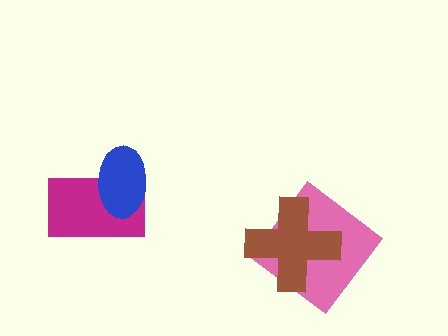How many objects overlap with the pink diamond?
1 object overlaps with the pink diamond.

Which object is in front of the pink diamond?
The brown cross is in front of the pink diamond.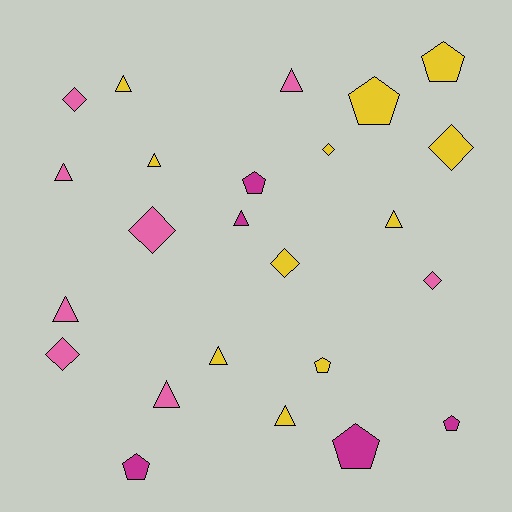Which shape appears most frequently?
Triangle, with 10 objects.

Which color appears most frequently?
Yellow, with 11 objects.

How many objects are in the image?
There are 24 objects.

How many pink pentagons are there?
There are no pink pentagons.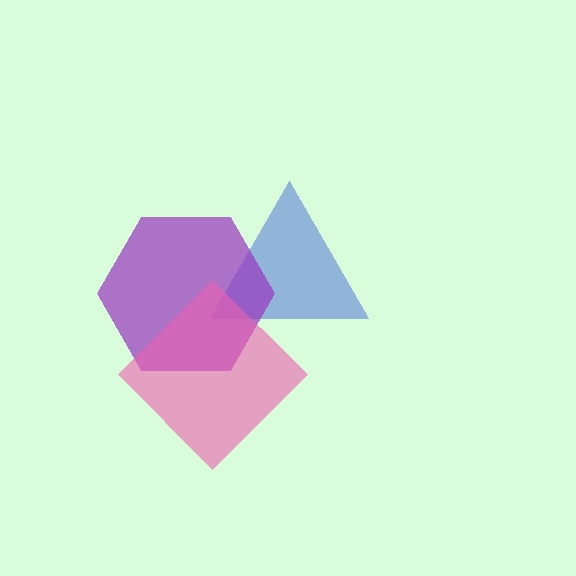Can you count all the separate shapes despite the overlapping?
Yes, there are 3 separate shapes.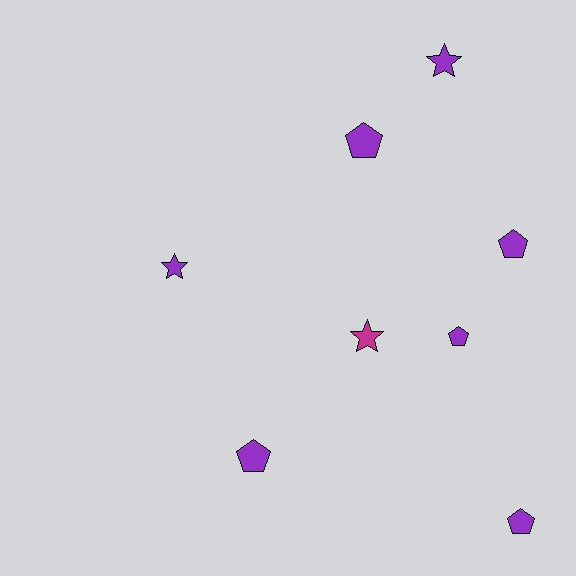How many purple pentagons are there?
There are 5 purple pentagons.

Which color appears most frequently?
Purple, with 7 objects.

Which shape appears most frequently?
Pentagon, with 5 objects.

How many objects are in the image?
There are 8 objects.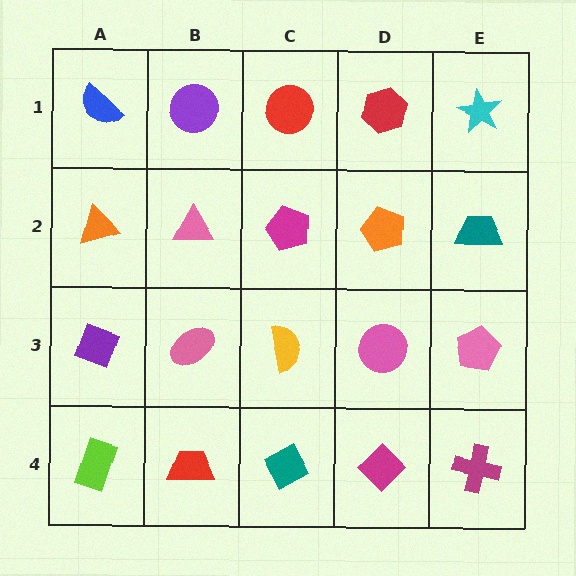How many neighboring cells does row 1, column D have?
3.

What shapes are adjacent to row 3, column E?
A teal trapezoid (row 2, column E), a magenta cross (row 4, column E), a pink circle (row 3, column D).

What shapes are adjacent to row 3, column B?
A pink triangle (row 2, column B), a red trapezoid (row 4, column B), a purple diamond (row 3, column A), a yellow semicircle (row 3, column C).